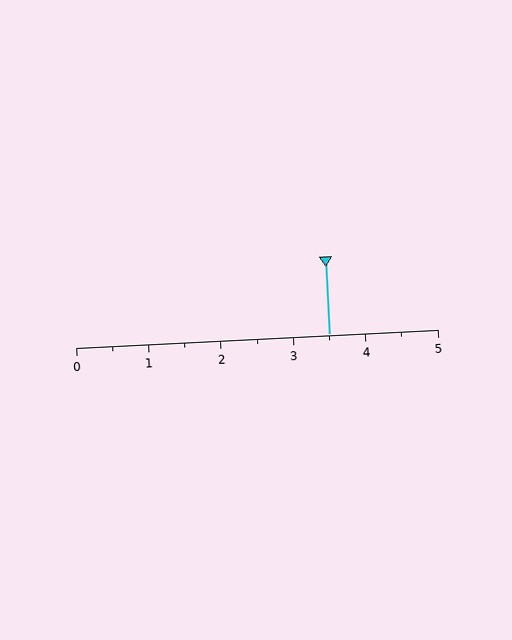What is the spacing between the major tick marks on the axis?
The major ticks are spaced 1 apart.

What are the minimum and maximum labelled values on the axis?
The axis runs from 0 to 5.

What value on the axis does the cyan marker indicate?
The marker indicates approximately 3.5.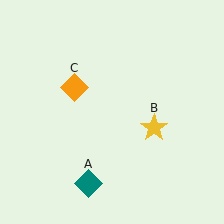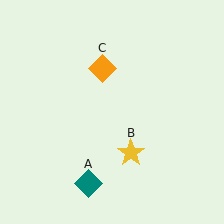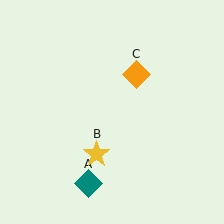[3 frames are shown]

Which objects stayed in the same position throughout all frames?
Teal diamond (object A) remained stationary.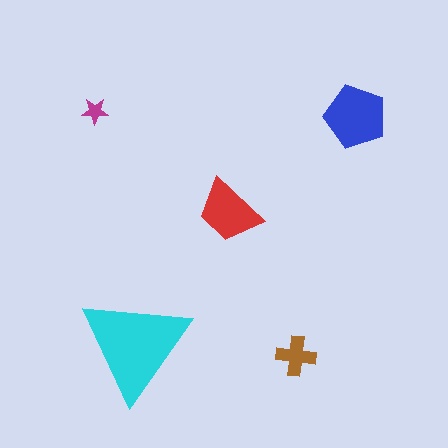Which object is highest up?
The magenta star is topmost.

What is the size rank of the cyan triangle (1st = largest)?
1st.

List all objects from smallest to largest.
The magenta star, the brown cross, the red trapezoid, the blue pentagon, the cyan triangle.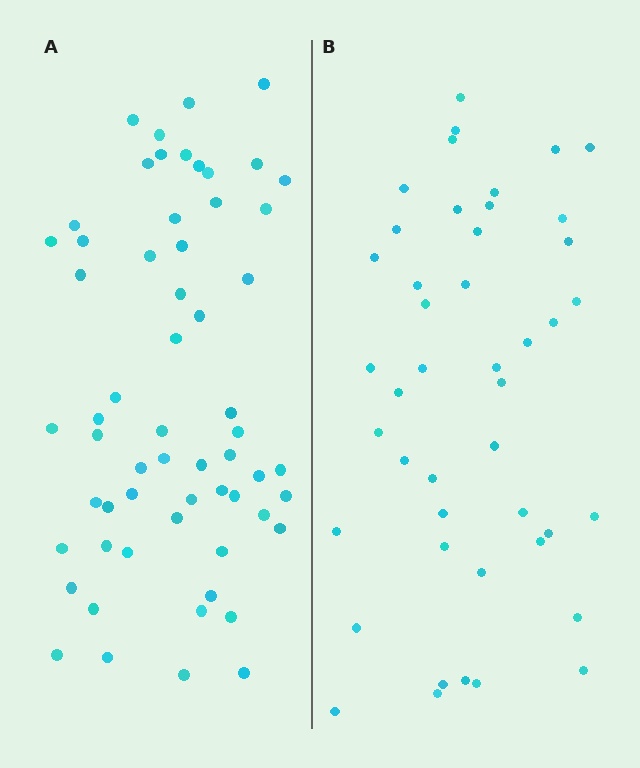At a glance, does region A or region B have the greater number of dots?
Region A (the left region) has more dots.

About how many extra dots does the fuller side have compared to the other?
Region A has approximately 15 more dots than region B.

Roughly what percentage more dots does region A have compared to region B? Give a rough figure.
About 35% more.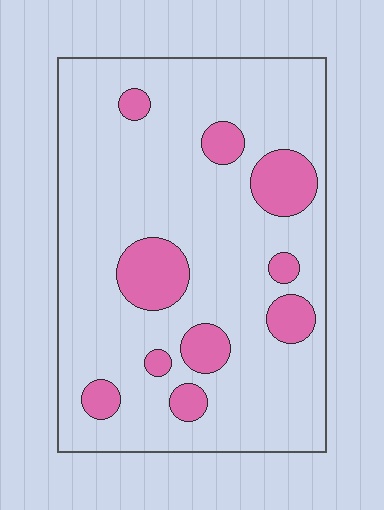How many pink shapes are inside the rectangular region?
10.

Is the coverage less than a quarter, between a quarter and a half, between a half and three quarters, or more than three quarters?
Less than a quarter.